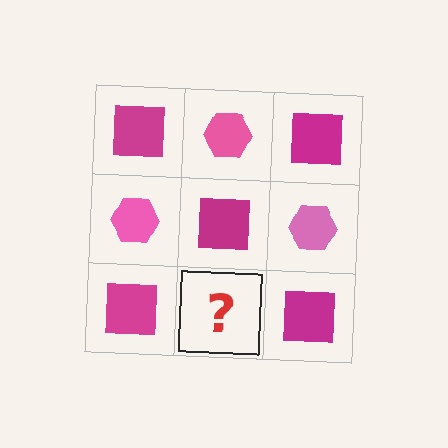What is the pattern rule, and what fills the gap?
The rule is that it alternates magenta square and pink hexagon in a checkerboard pattern. The gap should be filled with a pink hexagon.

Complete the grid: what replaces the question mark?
The question mark should be replaced with a pink hexagon.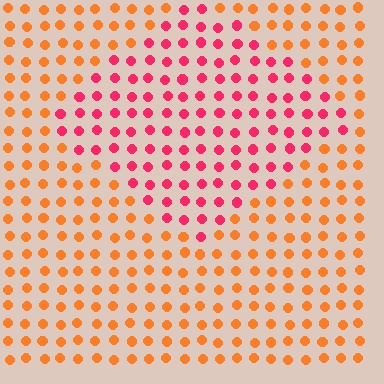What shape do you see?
I see a diamond.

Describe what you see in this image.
The image is filled with small orange elements in a uniform arrangement. A diamond-shaped region is visible where the elements are tinted to a slightly different hue, forming a subtle color boundary.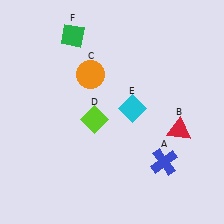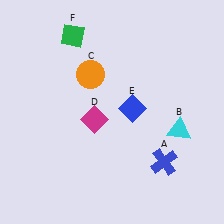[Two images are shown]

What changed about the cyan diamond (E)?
In Image 1, E is cyan. In Image 2, it changed to blue.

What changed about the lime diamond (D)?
In Image 1, D is lime. In Image 2, it changed to magenta.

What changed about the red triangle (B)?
In Image 1, B is red. In Image 2, it changed to cyan.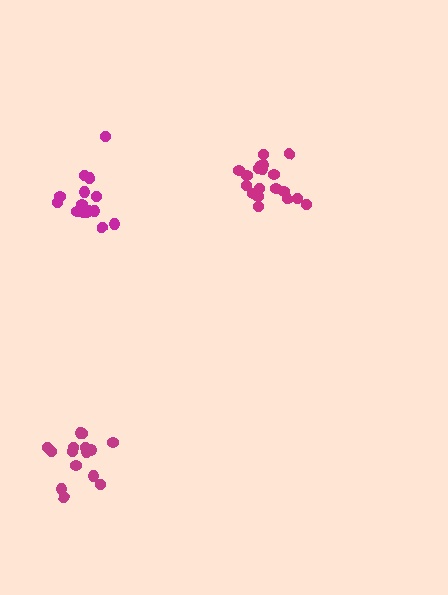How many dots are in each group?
Group 1: 15 dots, Group 2: 19 dots, Group 3: 16 dots (50 total).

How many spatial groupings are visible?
There are 3 spatial groupings.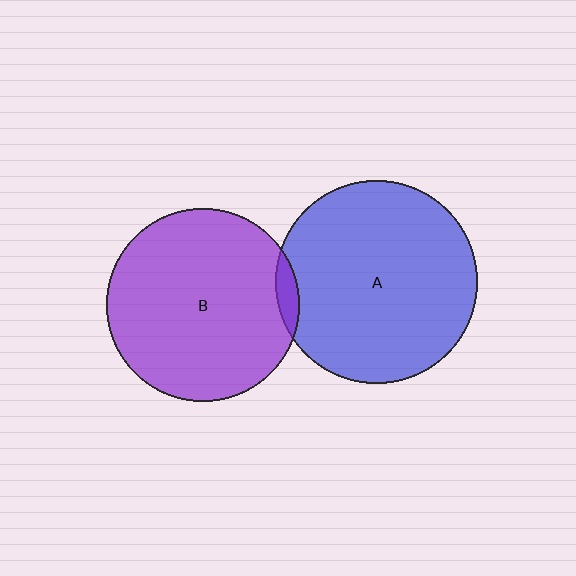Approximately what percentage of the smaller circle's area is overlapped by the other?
Approximately 5%.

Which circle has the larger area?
Circle A (blue).